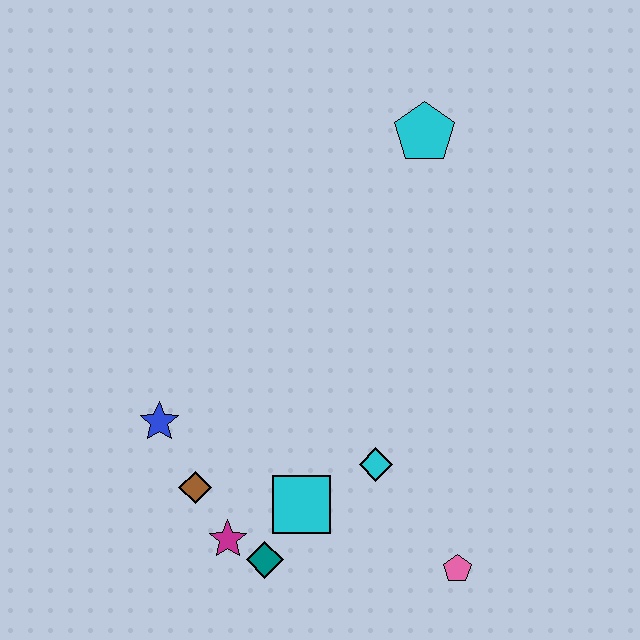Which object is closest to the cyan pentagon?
The cyan diamond is closest to the cyan pentagon.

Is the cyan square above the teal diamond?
Yes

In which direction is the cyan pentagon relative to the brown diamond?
The cyan pentagon is above the brown diamond.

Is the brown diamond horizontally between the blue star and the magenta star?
Yes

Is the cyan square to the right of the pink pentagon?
No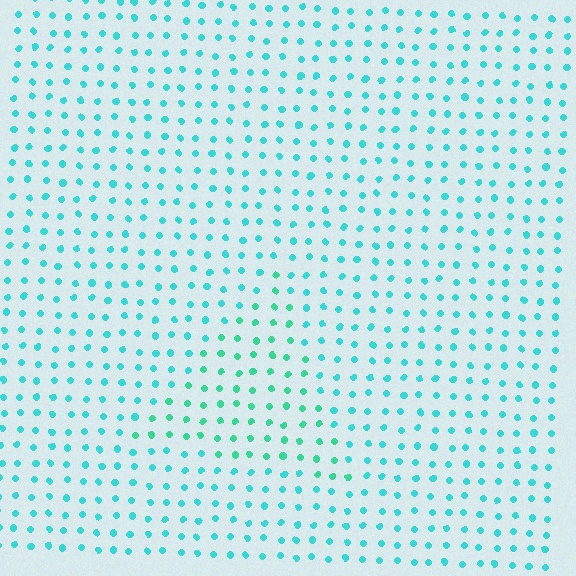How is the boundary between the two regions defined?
The boundary is defined purely by a slight shift in hue (about 24 degrees). Spacing, size, and orientation are identical on both sides.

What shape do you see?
I see a triangle.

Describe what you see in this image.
The image is filled with small cyan elements in a uniform arrangement. A triangle-shaped region is visible where the elements are tinted to a slightly different hue, forming a subtle color boundary.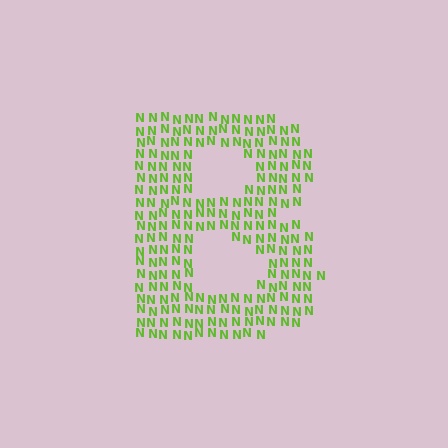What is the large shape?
The large shape is the letter B.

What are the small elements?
The small elements are letter N's.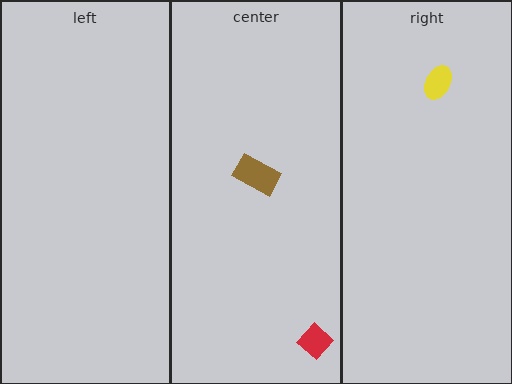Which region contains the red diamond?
The center region.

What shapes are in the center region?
The brown rectangle, the red diamond.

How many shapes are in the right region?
1.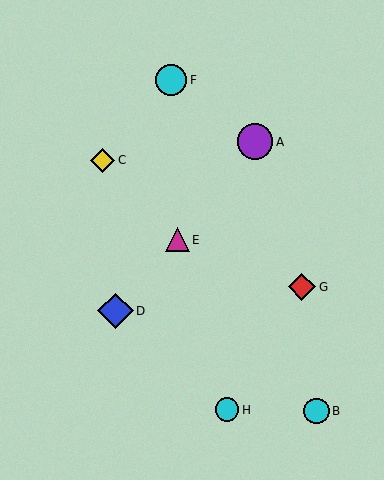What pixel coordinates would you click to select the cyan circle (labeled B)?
Click at (317, 411) to select the cyan circle B.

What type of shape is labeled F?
Shape F is a cyan circle.